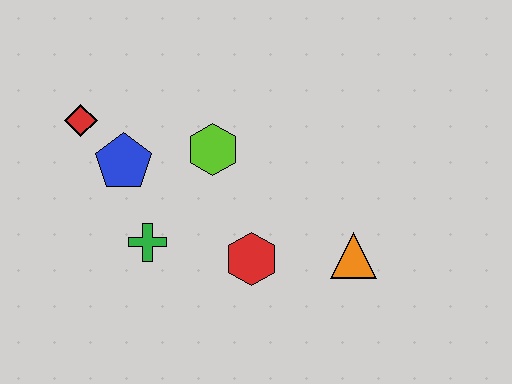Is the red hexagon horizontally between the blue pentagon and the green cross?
No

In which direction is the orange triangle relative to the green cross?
The orange triangle is to the right of the green cross.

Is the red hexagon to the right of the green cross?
Yes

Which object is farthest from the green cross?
The orange triangle is farthest from the green cross.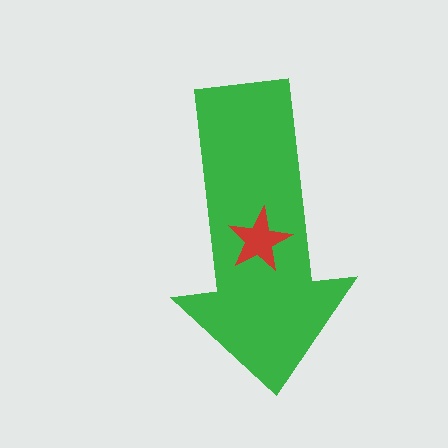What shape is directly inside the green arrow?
The red star.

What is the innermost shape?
The red star.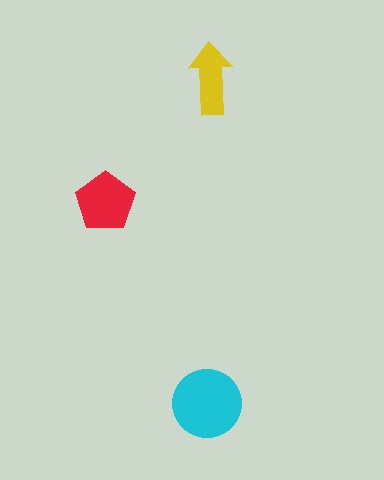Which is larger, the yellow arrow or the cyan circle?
The cyan circle.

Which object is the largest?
The cyan circle.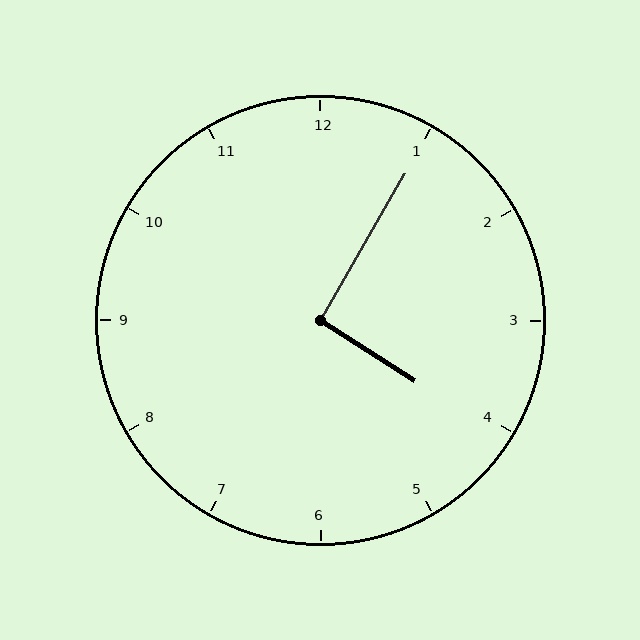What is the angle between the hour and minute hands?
Approximately 92 degrees.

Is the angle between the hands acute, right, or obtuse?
It is right.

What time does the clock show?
4:05.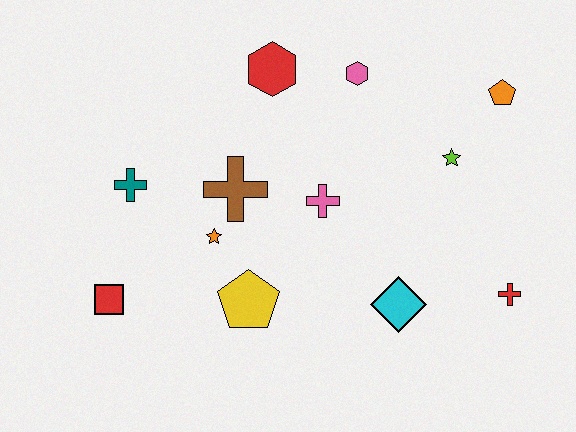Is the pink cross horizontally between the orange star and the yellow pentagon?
No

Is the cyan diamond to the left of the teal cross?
No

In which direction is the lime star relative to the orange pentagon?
The lime star is below the orange pentagon.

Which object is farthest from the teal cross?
The red cross is farthest from the teal cross.